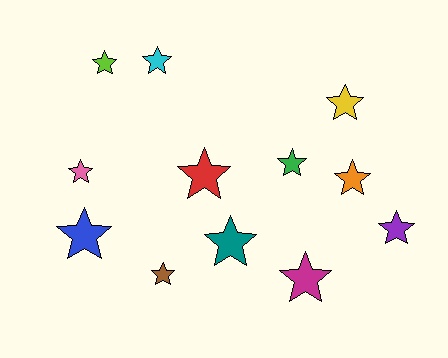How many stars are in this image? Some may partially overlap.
There are 12 stars.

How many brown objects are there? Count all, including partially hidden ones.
There is 1 brown object.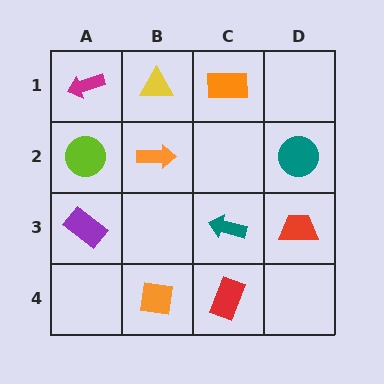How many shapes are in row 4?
2 shapes.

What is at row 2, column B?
An orange arrow.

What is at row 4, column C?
A red rectangle.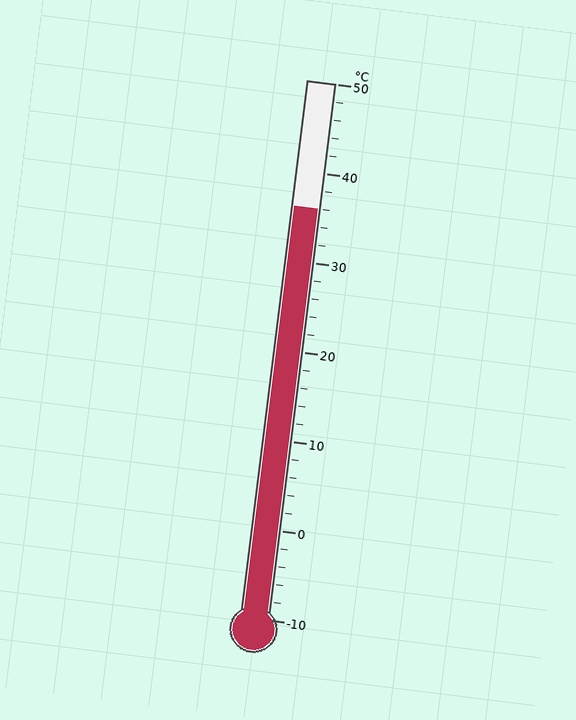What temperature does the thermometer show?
The thermometer shows approximately 36°C.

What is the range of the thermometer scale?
The thermometer scale ranges from -10°C to 50°C.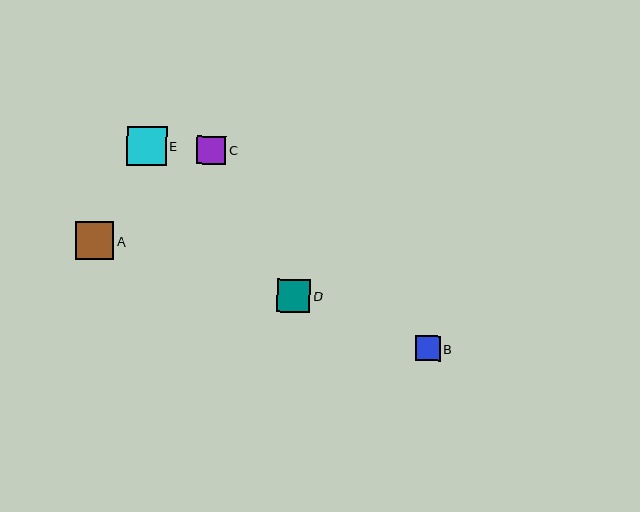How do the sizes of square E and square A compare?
Square E and square A are approximately the same size.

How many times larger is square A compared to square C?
Square A is approximately 1.3 times the size of square C.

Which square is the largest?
Square E is the largest with a size of approximately 39 pixels.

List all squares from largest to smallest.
From largest to smallest: E, A, D, C, B.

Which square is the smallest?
Square B is the smallest with a size of approximately 25 pixels.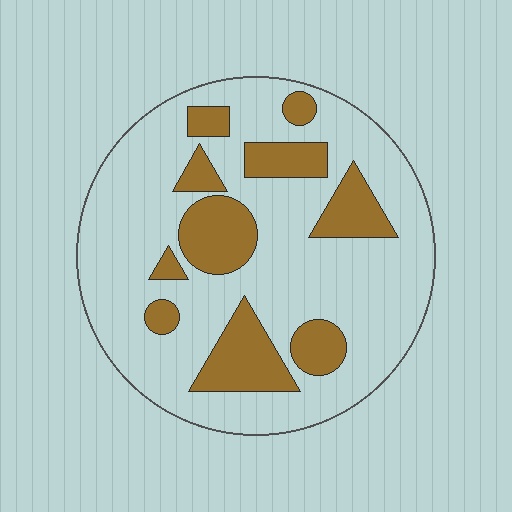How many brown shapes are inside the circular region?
10.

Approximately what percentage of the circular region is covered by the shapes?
Approximately 25%.